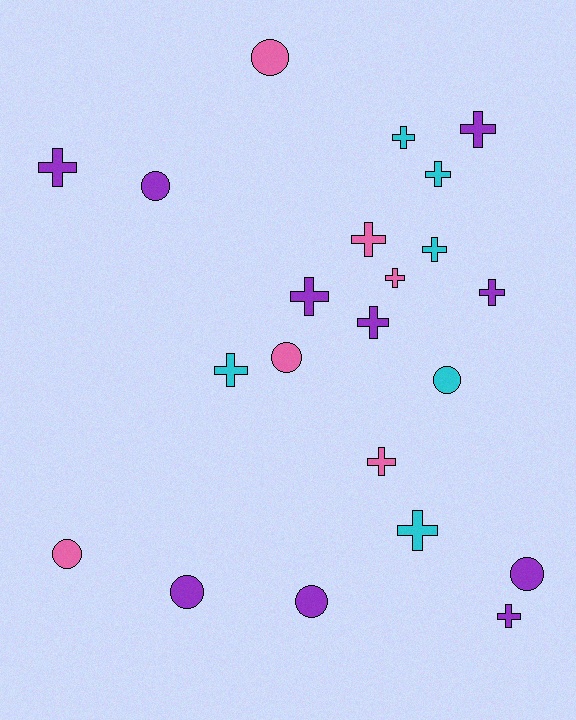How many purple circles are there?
There are 4 purple circles.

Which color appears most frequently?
Purple, with 10 objects.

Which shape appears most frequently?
Cross, with 14 objects.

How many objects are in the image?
There are 22 objects.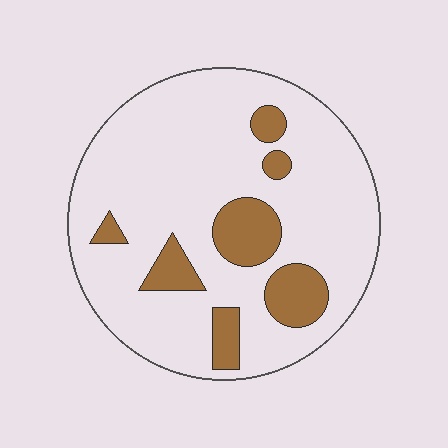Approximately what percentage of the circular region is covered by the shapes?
Approximately 15%.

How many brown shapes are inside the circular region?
7.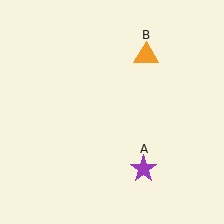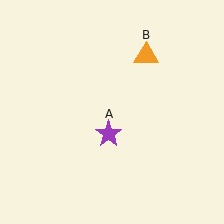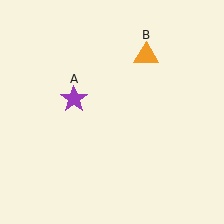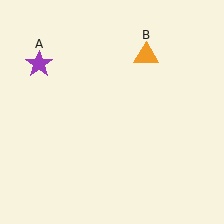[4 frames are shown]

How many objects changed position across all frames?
1 object changed position: purple star (object A).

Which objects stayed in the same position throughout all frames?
Orange triangle (object B) remained stationary.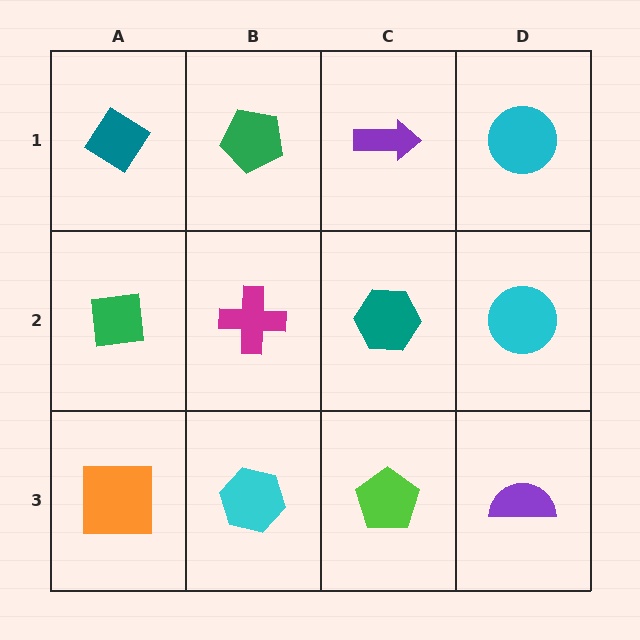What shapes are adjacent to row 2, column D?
A cyan circle (row 1, column D), a purple semicircle (row 3, column D), a teal hexagon (row 2, column C).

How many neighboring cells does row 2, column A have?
3.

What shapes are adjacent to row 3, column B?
A magenta cross (row 2, column B), an orange square (row 3, column A), a lime pentagon (row 3, column C).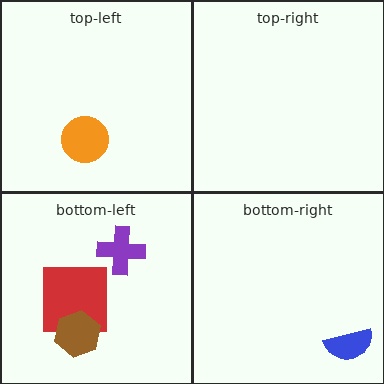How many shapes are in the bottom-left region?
3.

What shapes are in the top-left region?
The orange circle.